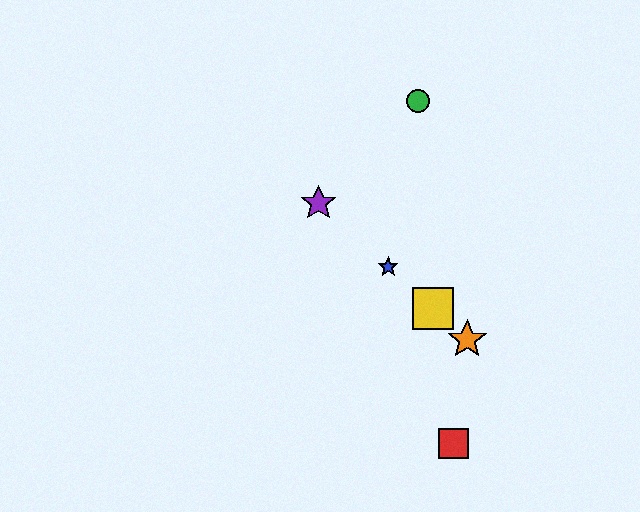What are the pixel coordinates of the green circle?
The green circle is at (418, 101).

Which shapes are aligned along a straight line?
The blue star, the yellow square, the purple star, the orange star are aligned along a straight line.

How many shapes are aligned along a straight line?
4 shapes (the blue star, the yellow square, the purple star, the orange star) are aligned along a straight line.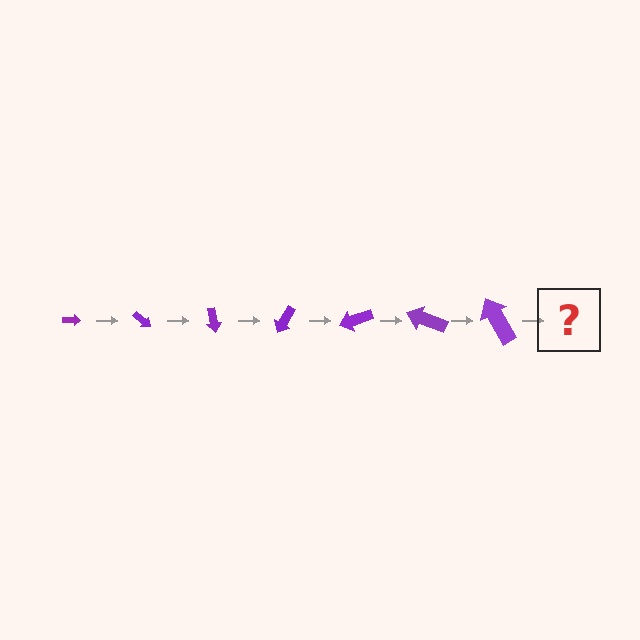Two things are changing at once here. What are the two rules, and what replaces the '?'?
The two rules are that the arrow grows larger each step and it rotates 40 degrees each step. The '?' should be an arrow, larger than the previous one and rotated 280 degrees from the start.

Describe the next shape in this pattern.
It should be an arrow, larger than the previous one and rotated 280 degrees from the start.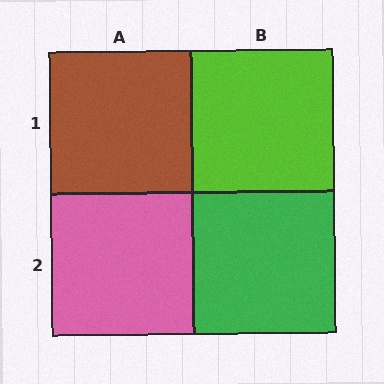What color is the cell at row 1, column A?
Brown.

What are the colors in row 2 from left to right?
Pink, green.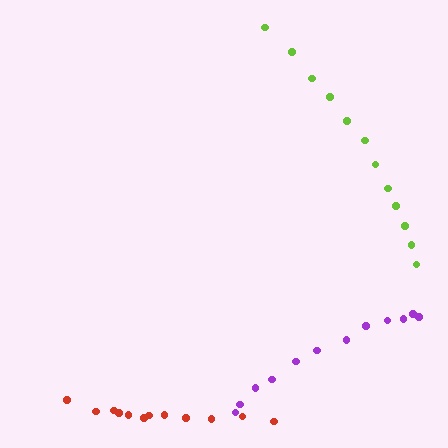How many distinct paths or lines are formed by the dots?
There are 3 distinct paths.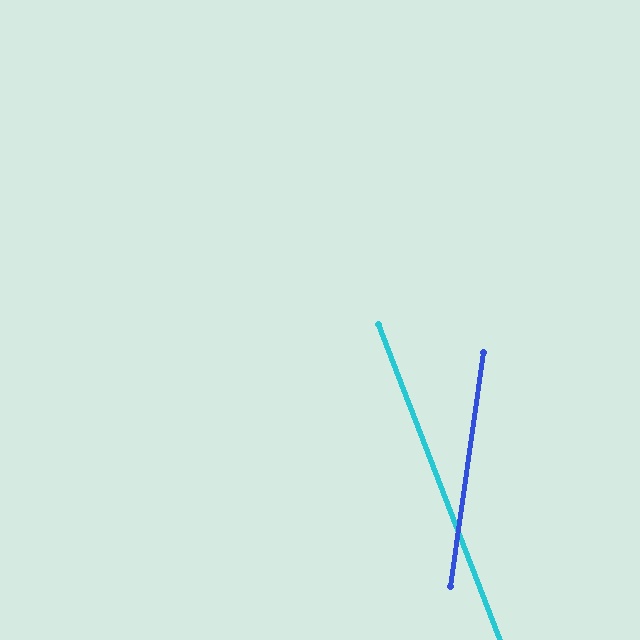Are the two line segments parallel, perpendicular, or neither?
Neither parallel nor perpendicular — they differ by about 29°.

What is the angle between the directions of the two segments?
Approximately 29 degrees.